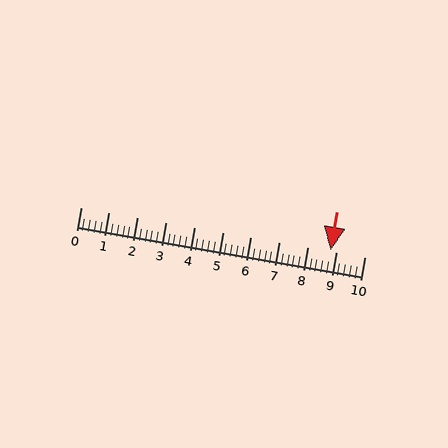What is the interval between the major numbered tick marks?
The major tick marks are spaced 1 units apart.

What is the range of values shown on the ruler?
The ruler shows values from 0 to 10.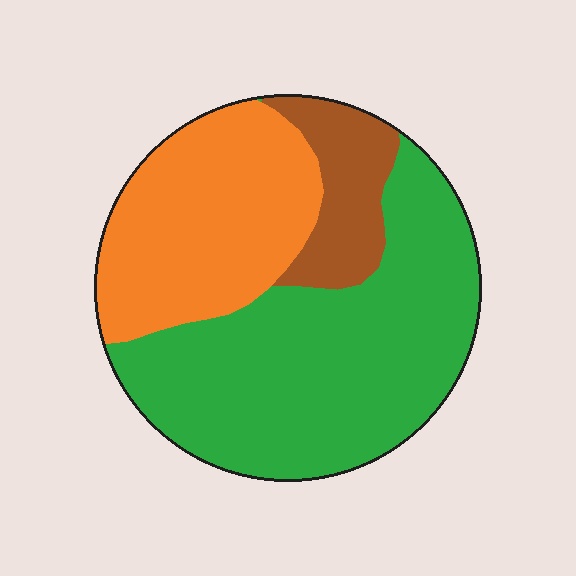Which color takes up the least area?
Brown, at roughly 15%.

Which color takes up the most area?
Green, at roughly 55%.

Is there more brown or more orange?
Orange.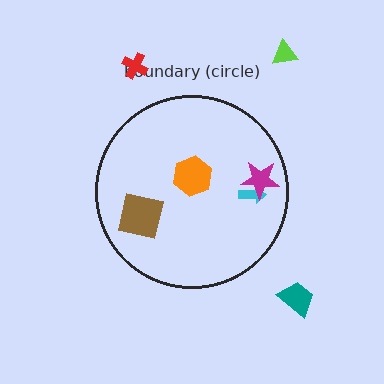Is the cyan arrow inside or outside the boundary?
Inside.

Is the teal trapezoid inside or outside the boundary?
Outside.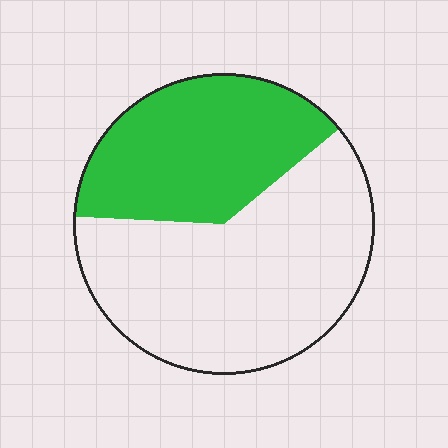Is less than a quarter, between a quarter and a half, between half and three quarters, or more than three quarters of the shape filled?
Between a quarter and a half.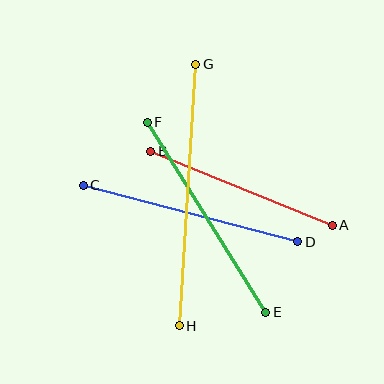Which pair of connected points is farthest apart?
Points G and H are farthest apart.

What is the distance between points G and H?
The distance is approximately 262 pixels.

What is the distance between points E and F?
The distance is approximately 224 pixels.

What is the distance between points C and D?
The distance is approximately 222 pixels.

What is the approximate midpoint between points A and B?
The midpoint is at approximately (241, 188) pixels.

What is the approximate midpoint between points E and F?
The midpoint is at approximately (207, 217) pixels.